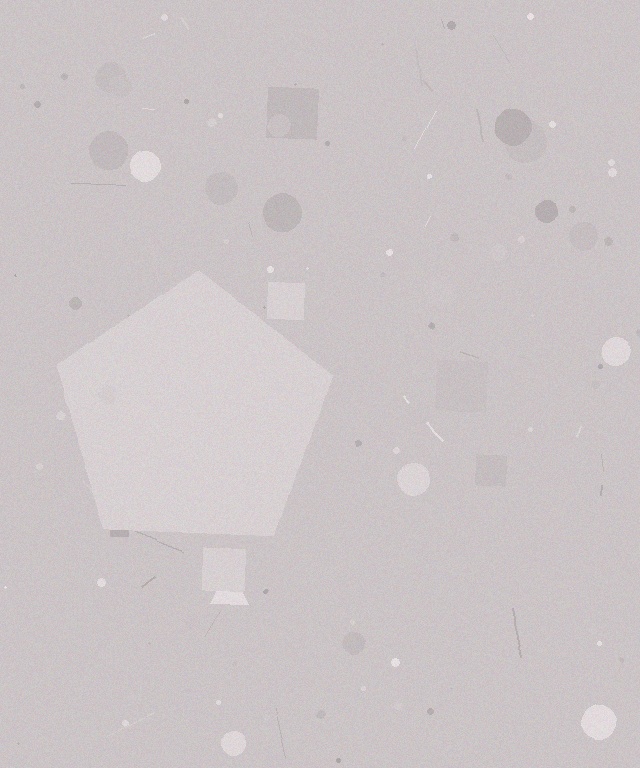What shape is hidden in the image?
A pentagon is hidden in the image.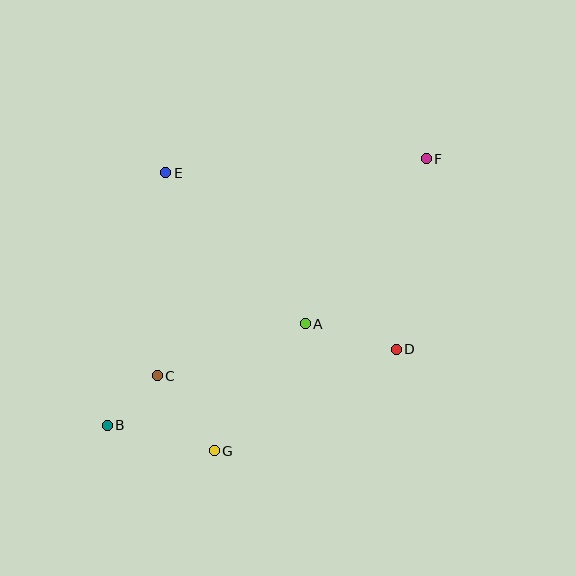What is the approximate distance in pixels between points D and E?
The distance between D and E is approximately 290 pixels.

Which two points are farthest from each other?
Points B and F are farthest from each other.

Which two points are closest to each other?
Points B and C are closest to each other.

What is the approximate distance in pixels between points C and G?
The distance between C and G is approximately 94 pixels.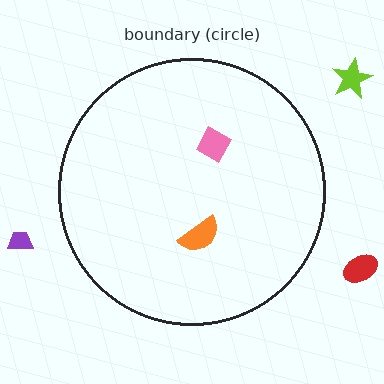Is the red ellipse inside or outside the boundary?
Outside.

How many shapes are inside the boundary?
2 inside, 3 outside.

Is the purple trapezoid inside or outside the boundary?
Outside.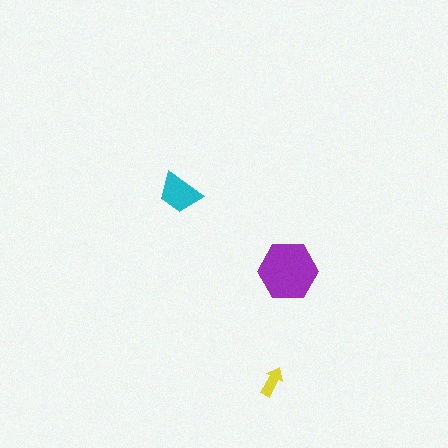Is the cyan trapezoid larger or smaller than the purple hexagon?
Smaller.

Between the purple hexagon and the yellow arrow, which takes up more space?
The purple hexagon.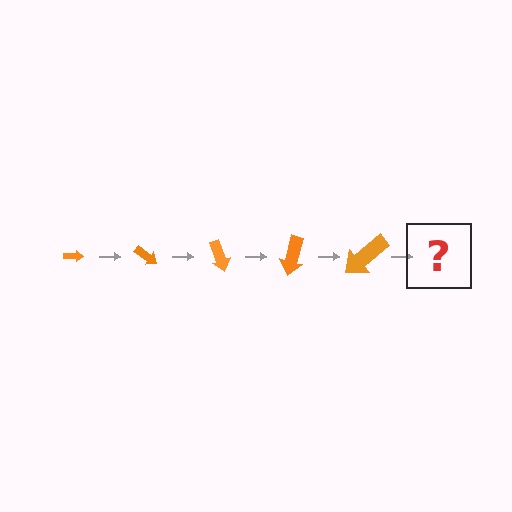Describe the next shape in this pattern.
It should be an arrow, larger than the previous one and rotated 175 degrees from the start.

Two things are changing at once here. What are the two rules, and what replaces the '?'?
The two rules are that the arrow grows larger each step and it rotates 35 degrees each step. The '?' should be an arrow, larger than the previous one and rotated 175 degrees from the start.